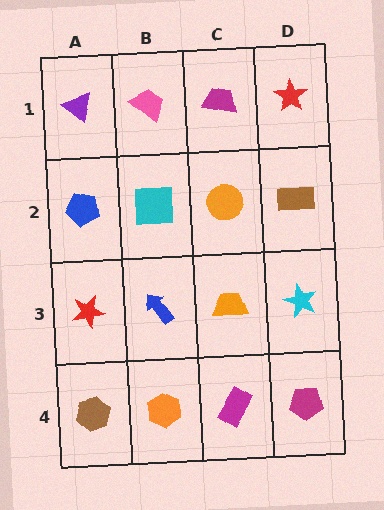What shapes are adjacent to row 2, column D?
A red star (row 1, column D), a cyan star (row 3, column D), an orange circle (row 2, column C).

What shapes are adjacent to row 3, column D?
A brown rectangle (row 2, column D), a magenta pentagon (row 4, column D), an orange trapezoid (row 3, column C).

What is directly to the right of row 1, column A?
A pink trapezoid.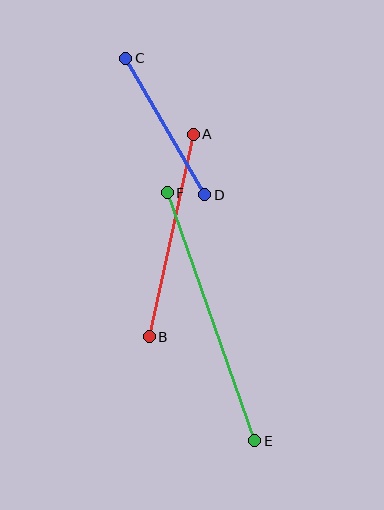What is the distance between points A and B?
The distance is approximately 207 pixels.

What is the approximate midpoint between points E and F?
The midpoint is at approximately (211, 317) pixels.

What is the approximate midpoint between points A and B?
The midpoint is at approximately (171, 235) pixels.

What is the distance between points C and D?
The distance is approximately 157 pixels.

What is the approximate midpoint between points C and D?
The midpoint is at approximately (165, 127) pixels.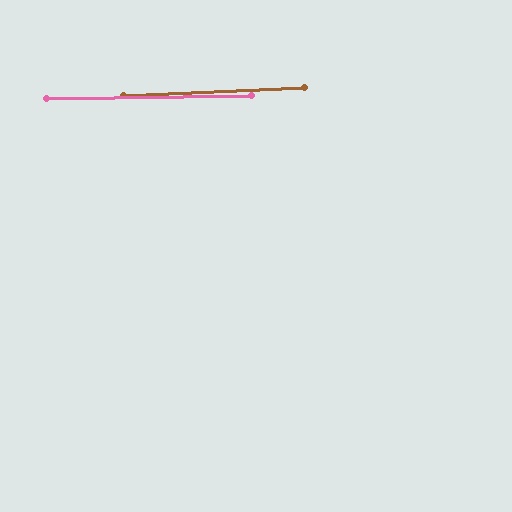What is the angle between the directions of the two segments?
Approximately 2 degrees.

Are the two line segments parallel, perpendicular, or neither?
Parallel — their directions differ by only 1.7°.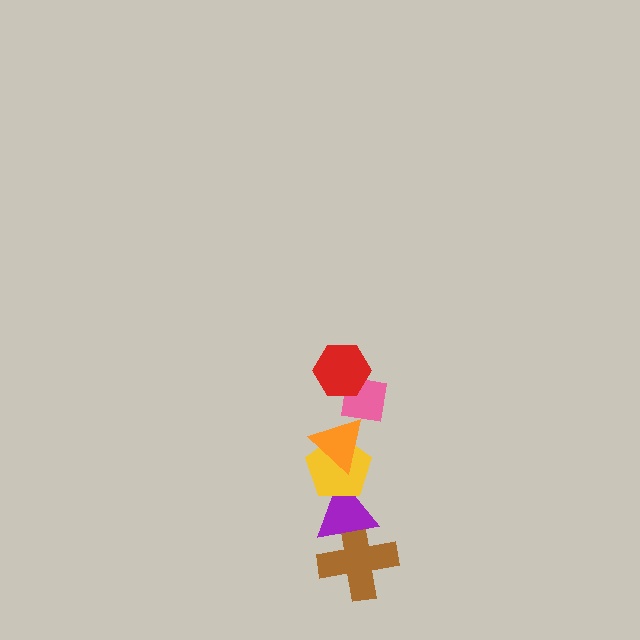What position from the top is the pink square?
The pink square is 2nd from the top.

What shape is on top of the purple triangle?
The yellow pentagon is on top of the purple triangle.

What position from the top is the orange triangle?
The orange triangle is 3rd from the top.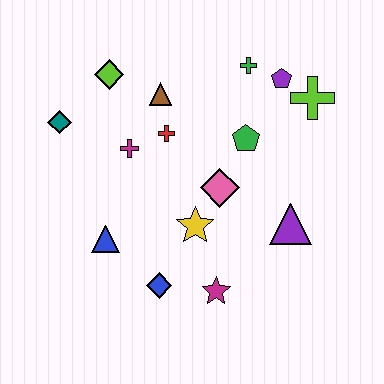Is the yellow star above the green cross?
No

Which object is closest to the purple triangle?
The pink diamond is closest to the purple triangle.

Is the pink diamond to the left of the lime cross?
Yes